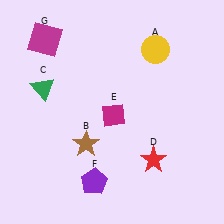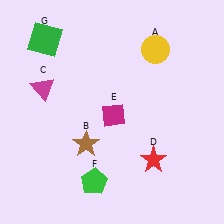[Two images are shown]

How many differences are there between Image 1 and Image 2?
There are 3 differences between the two images.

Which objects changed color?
C changed from green to magenta. F changed from purple to green. G changed from magenta to green.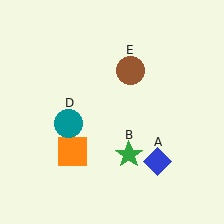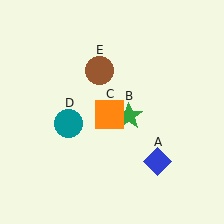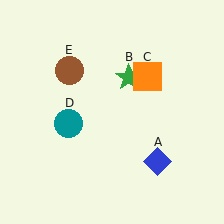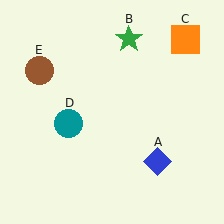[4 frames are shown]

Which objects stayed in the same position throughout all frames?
Blue diamond (object A) and teal circle (object D) remained stationary.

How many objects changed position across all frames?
3 objects changed position: green star (object B), orange square (object C), brown circle (object E).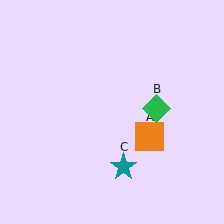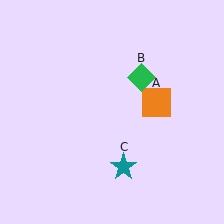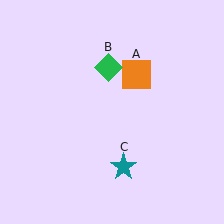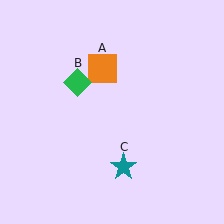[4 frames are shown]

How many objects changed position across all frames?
2 objects changed position: orange square (object A), green diamond (object B).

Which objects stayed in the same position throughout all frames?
Teal star (object C) remained stationary.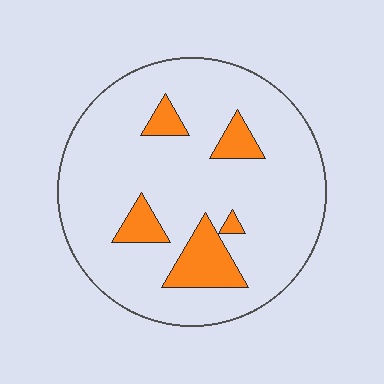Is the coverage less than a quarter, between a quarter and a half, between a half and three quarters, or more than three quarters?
Less than a quarter.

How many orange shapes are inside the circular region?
5.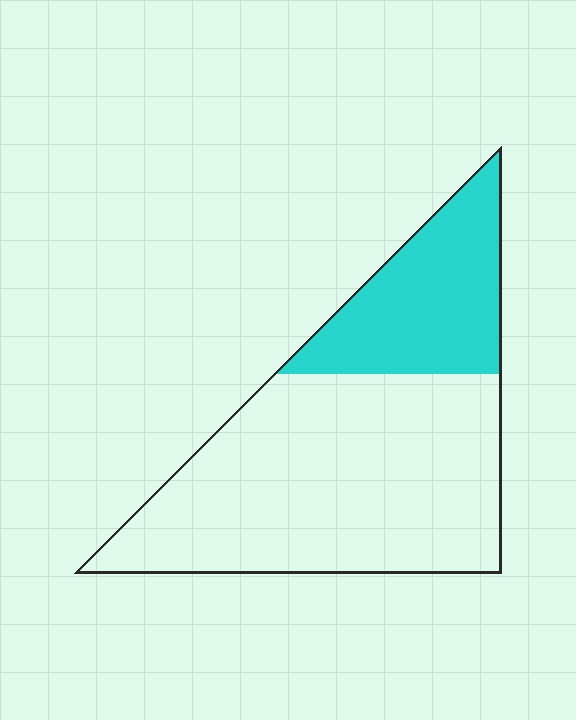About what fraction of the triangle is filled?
About one quarter (1/4).